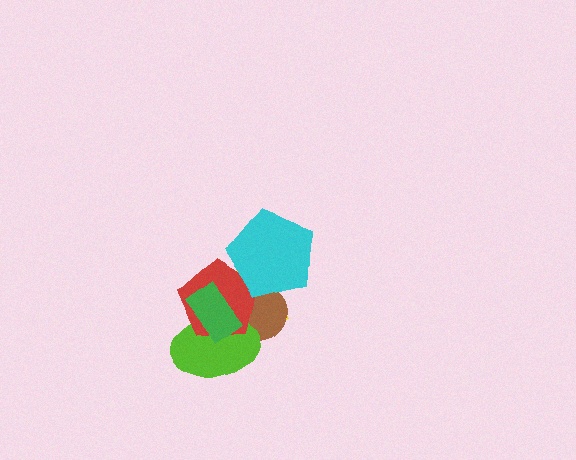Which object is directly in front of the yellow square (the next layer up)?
The brown circle is directly in front of the yellow square.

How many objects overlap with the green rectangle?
4 objects overlap with the green rectangle.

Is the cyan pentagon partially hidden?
No, no other shape covers it.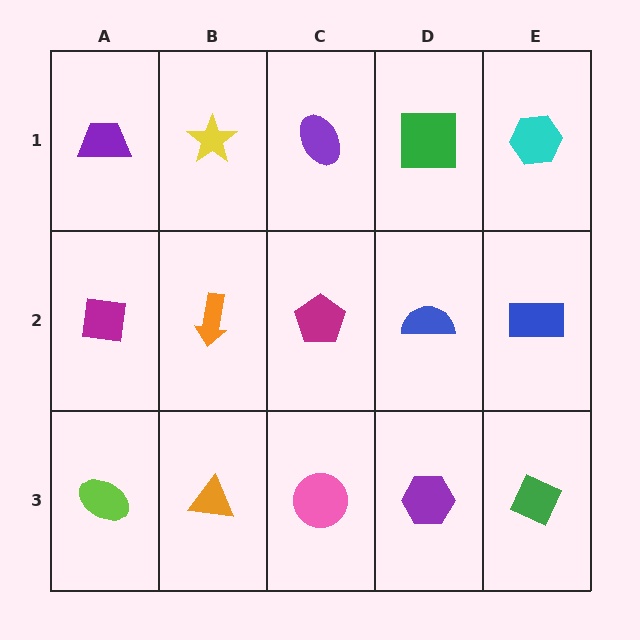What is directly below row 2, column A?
A lime ellipse.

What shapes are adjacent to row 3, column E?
A blue rectangle (row 2, column E), a purple hexagon (row 3, column D).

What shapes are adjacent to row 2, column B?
A yellow star (row 1, column B), an orange triangle (row 3, column B), a magenta square (row 2, column A), a magenta pentagon (row 2, column C).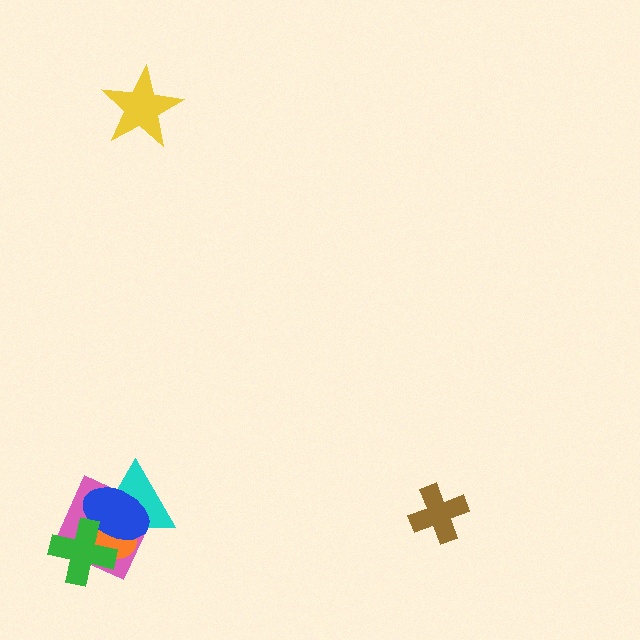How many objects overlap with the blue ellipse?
4 objects overlap with the blue ellipse.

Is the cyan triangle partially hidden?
Yes, it is partially covered by another shape.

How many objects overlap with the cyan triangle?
4 objects overlap with the cyan triangle.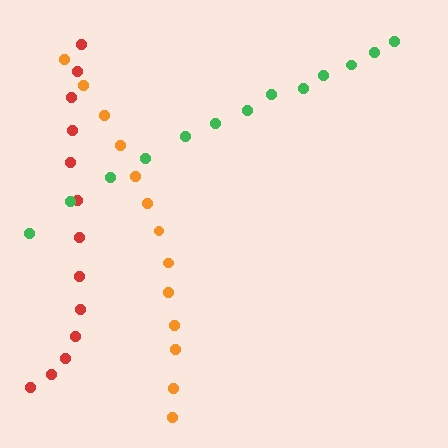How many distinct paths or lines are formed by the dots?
There are 3 distinct paths.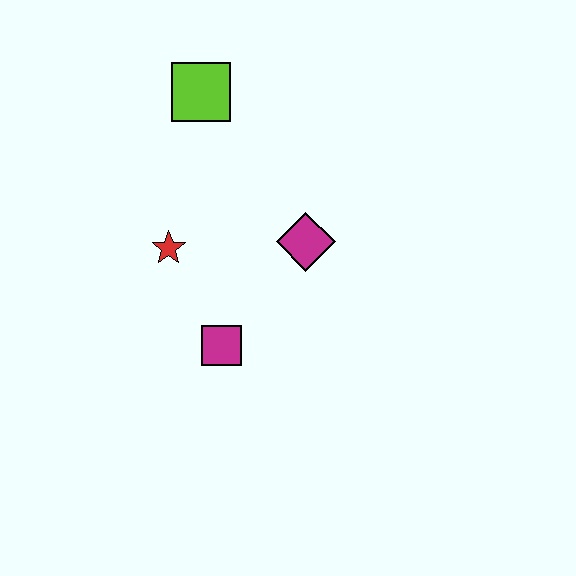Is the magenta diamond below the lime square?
Yes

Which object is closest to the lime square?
The red star is closest to the lime square.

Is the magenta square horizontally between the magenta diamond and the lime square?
Yes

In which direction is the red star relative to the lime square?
The red star is below the lime square.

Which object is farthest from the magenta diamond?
The lime square is farthest from the magenta diamond.